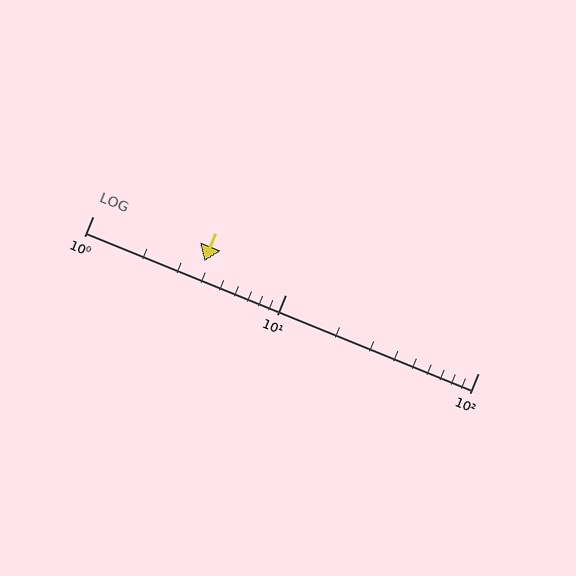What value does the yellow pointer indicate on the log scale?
The pointer indicates approximately 3.8.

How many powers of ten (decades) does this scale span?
The scale spans 2 decades, from 1 to 100.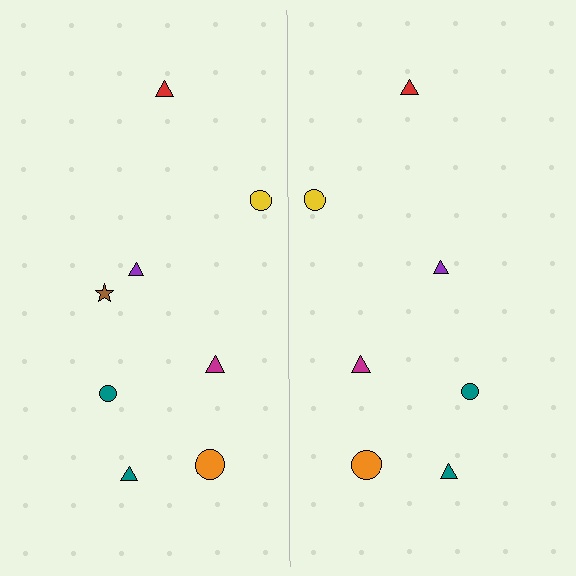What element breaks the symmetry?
A brown star is missing from the right side.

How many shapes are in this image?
There are 15 shapes in this image.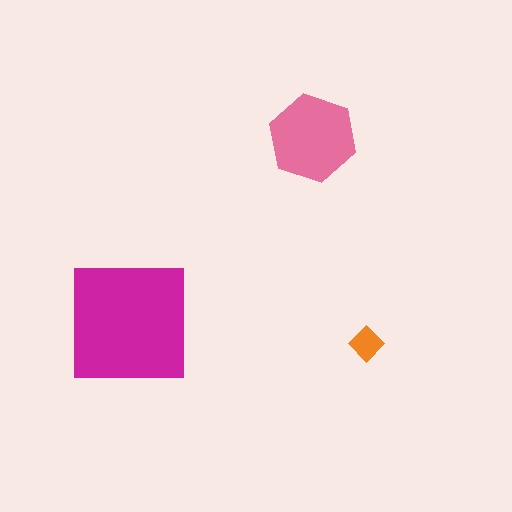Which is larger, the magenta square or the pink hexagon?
The magenta square.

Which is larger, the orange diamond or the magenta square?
The magenta square.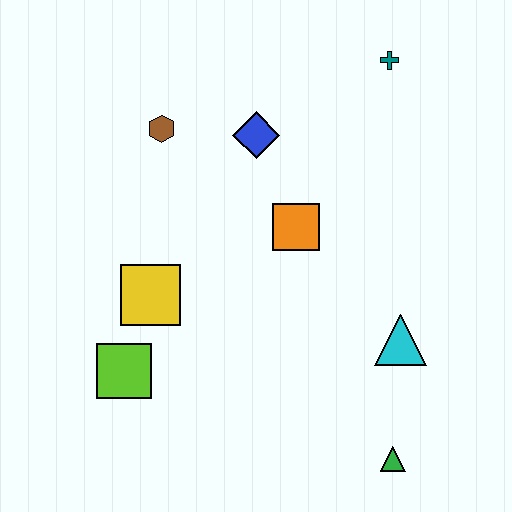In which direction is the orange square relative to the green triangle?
The orange square is above the green triangle.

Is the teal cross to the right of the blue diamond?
Yes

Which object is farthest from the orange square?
The green triangle is farthest from the orange square.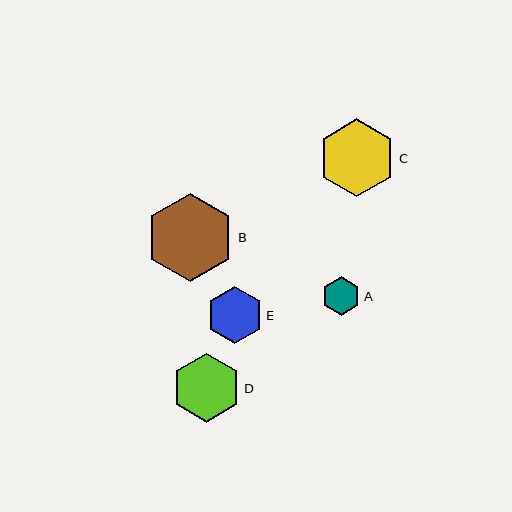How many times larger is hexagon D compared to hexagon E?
Hexagon D is approximately 1.2 times the size of hexagon E.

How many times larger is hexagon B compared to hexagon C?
Hexagon B is approximately 1.1 times the size of hexagon C.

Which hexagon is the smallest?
Hexagon A is the smallest with a size of approximately 39 pixels.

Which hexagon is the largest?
Hexagon B is the largest with a size of approximately 89 pixels.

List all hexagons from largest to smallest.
From largest to smallest: B, C, D, E, A.